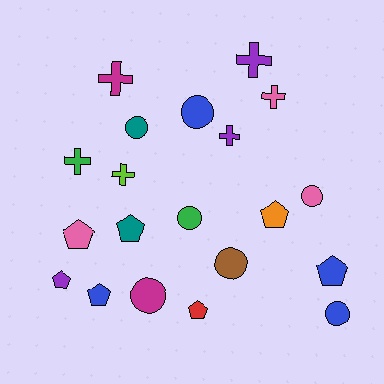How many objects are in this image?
There are 20 objects.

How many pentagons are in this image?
There are 7 pentagons.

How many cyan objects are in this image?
There are no cyan objects.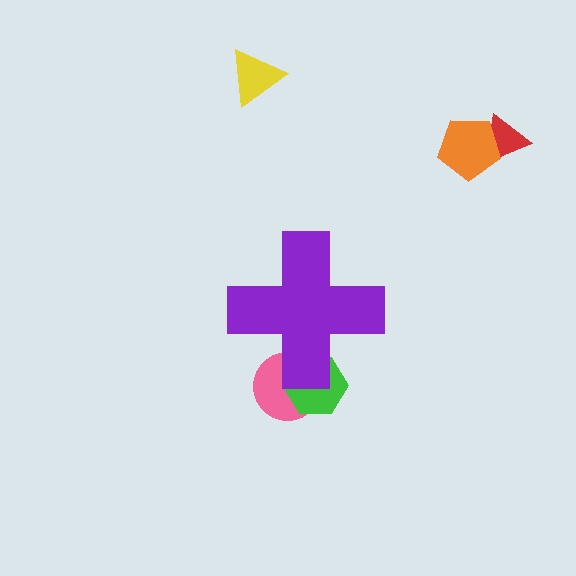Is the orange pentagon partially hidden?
No, the orange pentagon is fully visible.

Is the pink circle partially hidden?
Yes, the pink circle is partially hidden behind the purple cross.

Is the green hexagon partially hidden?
Yes, the green hexagon is partially hidden behind the purple cross.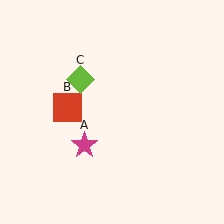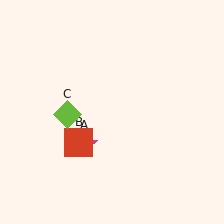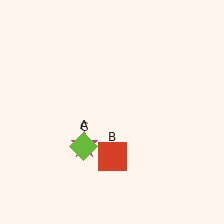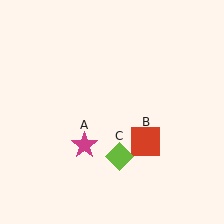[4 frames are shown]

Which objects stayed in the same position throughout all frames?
Magenta star (object A) remained stationary.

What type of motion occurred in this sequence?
The red square (object B), lime diamond (object C) rotated counterclockwise around the center of the scene.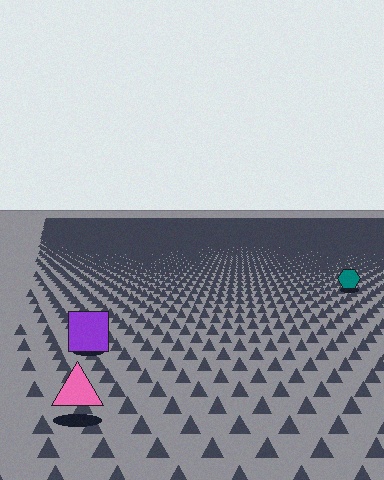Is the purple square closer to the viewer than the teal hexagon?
Yes. The purple square is closer — you can tell from the texture gradient: the ground texture is coarser near it.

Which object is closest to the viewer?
The pink triangle is closest. The texture marks near it are larger and more spread out.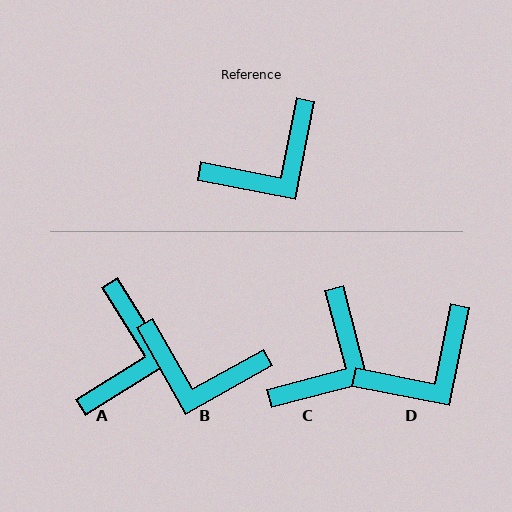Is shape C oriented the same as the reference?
No, it is off by about 26 degrees.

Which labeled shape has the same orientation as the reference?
D.